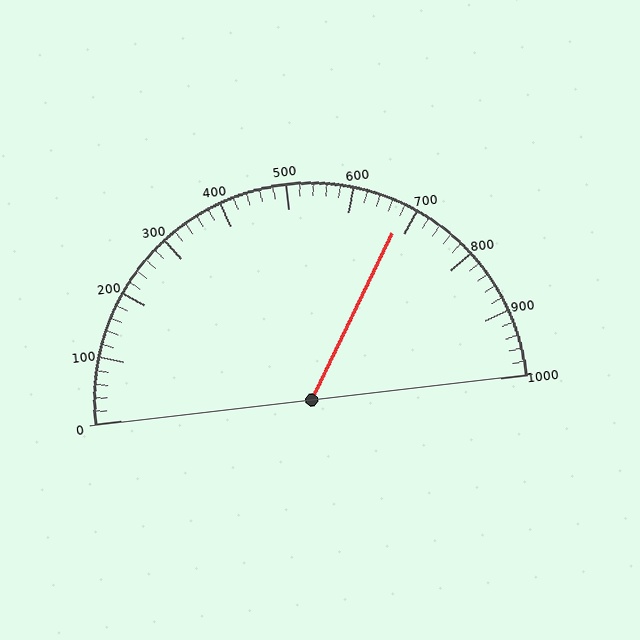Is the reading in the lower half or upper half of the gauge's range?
The reading is in the upper half of the range (0 to 1000).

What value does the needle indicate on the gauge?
The needle indicates approximately 680.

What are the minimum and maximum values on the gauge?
The gauge ranges from 0 to 1000.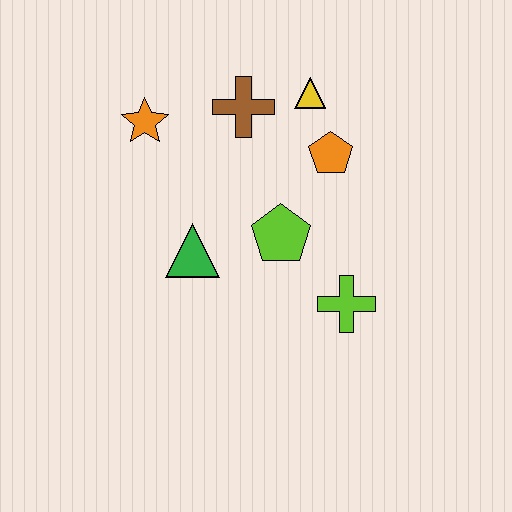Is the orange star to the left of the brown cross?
Yes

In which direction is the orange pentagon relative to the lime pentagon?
The orange pentagon is above the lime pentagon.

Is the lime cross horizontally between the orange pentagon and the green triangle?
No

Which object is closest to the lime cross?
The lime pentagon is closest to the lime cross.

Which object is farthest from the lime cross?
The orange star is farthest from the lime cross.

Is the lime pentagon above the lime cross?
Yes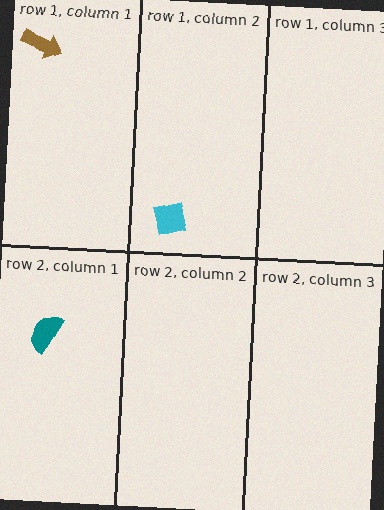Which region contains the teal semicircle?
The row 2, column 1 region.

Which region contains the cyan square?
The row 1, column 2 region.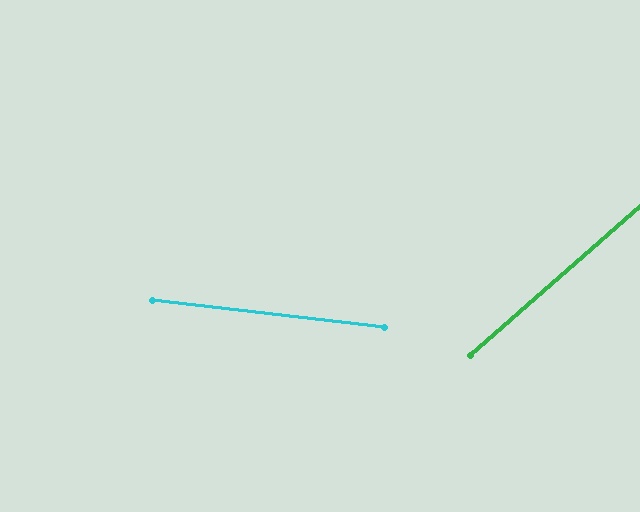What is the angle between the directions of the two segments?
Approximately 48 degrees.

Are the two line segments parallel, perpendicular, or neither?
Neither parallel nor perpendicular — they differ by about 48°.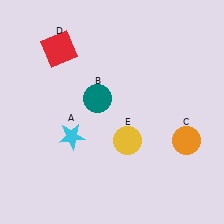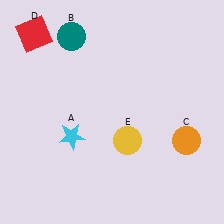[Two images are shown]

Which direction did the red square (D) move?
The red square (D) moved left.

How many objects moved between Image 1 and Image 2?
2 objects moved between the two images.